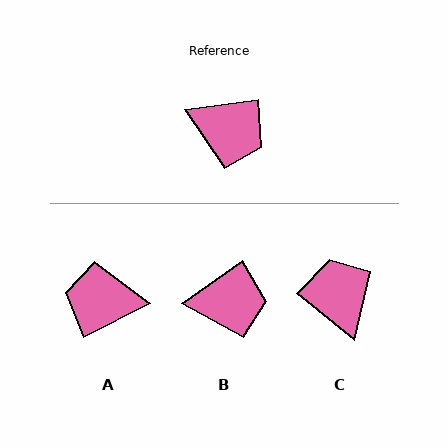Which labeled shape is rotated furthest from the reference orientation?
A, about 161 degrees away.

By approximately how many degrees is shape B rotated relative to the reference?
Approximately 27 degrees counter-clockwise.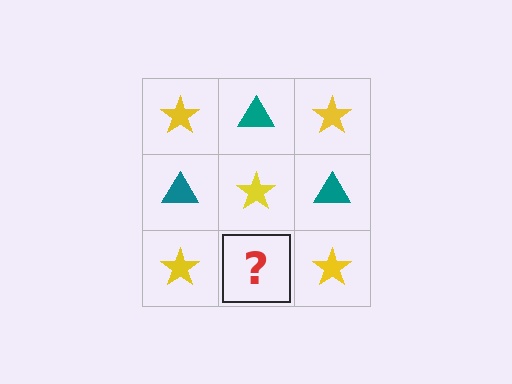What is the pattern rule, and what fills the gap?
The rule is that it alternates yellow star and teal triangle in a checkerboard pattern. The gap should be filled with a teal triangle.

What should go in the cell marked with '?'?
The missing cell should contain a teal triangle.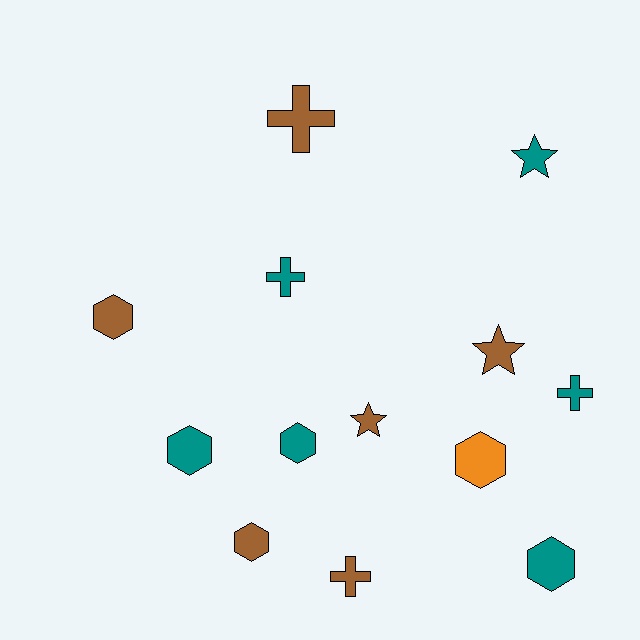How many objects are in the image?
There are 13 objects.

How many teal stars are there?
There is 1 teal star.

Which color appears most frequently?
Teal, with 6 objects.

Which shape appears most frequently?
Hexagon, with 6 objects.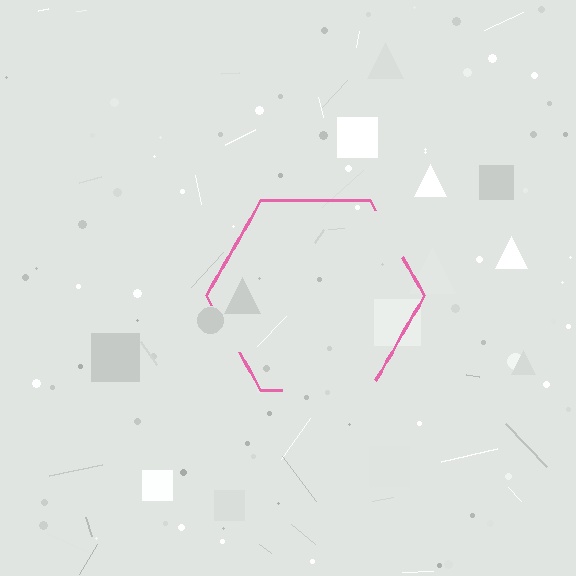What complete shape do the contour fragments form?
The contour fragments form a hexagon.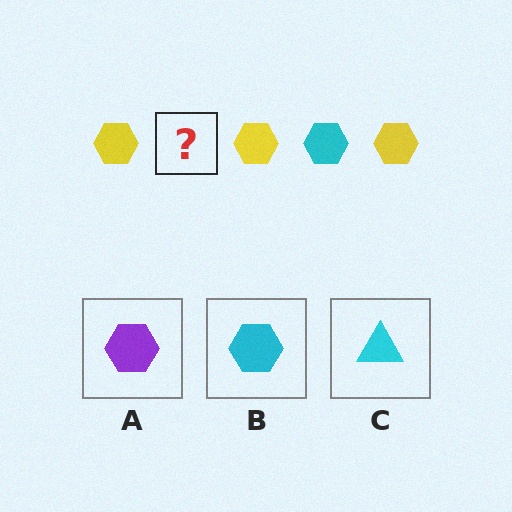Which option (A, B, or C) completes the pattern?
B.